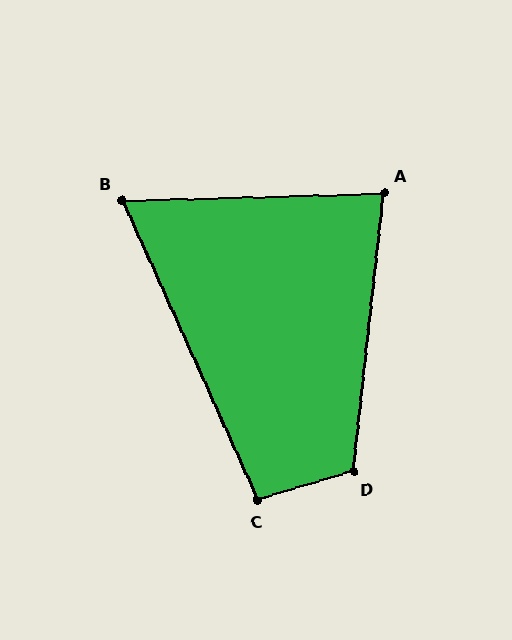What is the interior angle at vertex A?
Approximately 82 degrees (acute).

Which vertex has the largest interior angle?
D, at approximately 113 degrees.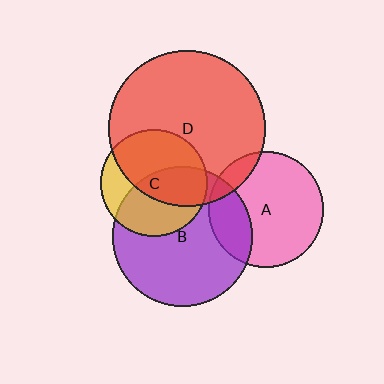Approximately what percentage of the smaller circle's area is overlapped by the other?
Approximately 60%.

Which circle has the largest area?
Circle D (red).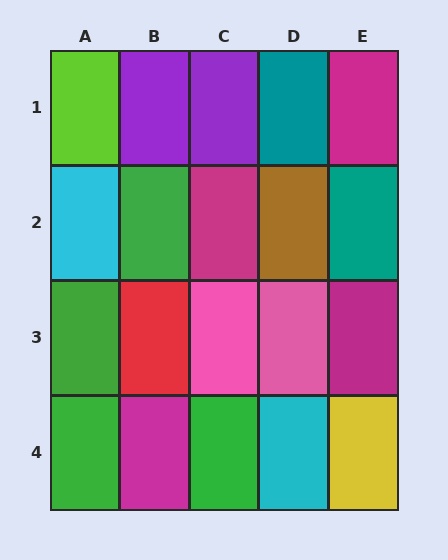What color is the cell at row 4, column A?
Green.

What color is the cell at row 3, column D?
Pink.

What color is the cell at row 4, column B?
Magenta.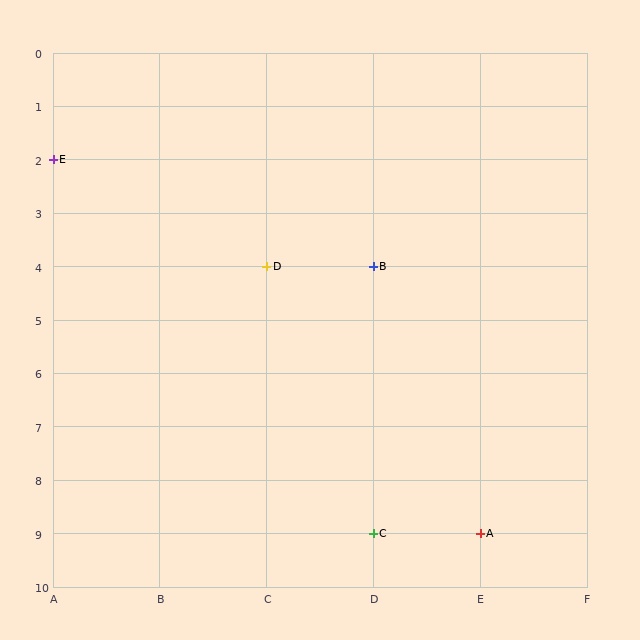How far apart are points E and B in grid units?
Points E and B are 3 columns and 2 rows apart (about 3.6 grid units diagonally).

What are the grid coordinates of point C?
Point C is at grid coordinates (D, 9).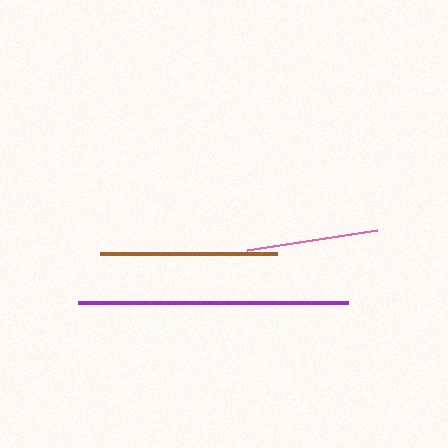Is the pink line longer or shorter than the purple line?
The purple line is longer than the pink line.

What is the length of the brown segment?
The brown segment is approximately 177 pixels long.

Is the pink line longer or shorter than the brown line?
The brown line is longer than the pink line.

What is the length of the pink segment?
The pink segment is approximately 132 pixels long.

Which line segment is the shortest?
The pink line is the shortest at approximately 132 pixels.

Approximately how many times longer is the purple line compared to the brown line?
The purple line is approximately 1.5 times the length of the brown line.